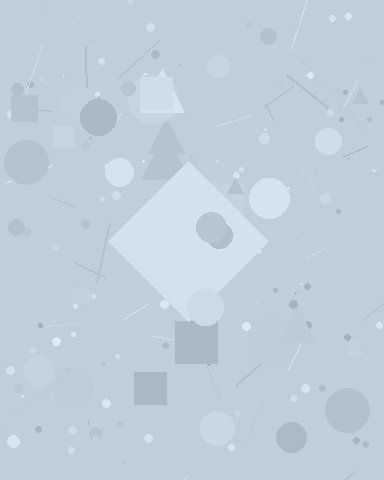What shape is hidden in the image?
A diamond is hidden in the image.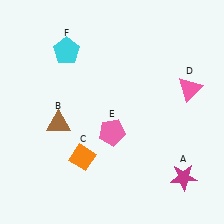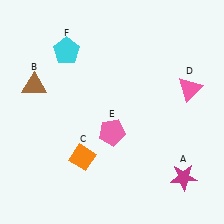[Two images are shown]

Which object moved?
The brown triangle (B) moved up.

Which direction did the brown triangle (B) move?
The brown triangle (B) moved up.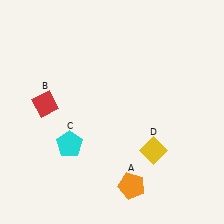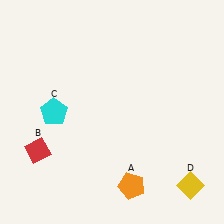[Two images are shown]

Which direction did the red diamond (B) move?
The red diamond (B) moved down.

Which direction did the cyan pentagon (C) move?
The cyan pentagon (C) moved up.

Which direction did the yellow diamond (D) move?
The yellow diamond (D) moved right.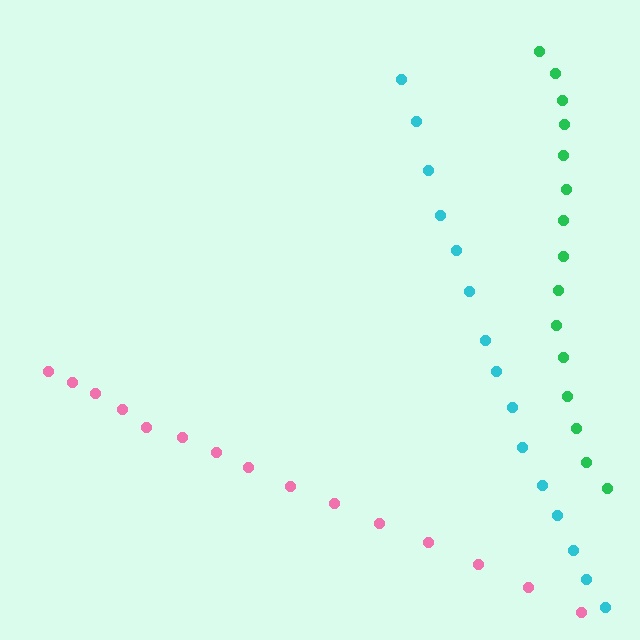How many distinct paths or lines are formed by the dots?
There are 3 distinct paths.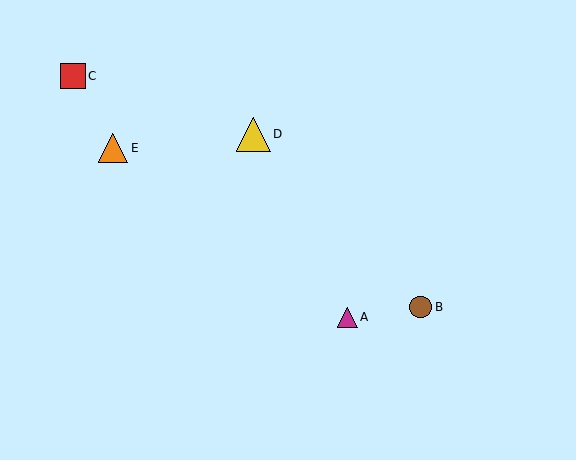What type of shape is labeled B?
Shape B is a brown circle.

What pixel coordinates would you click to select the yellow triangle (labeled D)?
Click at (253, 134) to select the yellow triangle D.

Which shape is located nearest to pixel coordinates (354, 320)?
The magenta triangle (labeled A) at (347, 317) is nearest to that location.